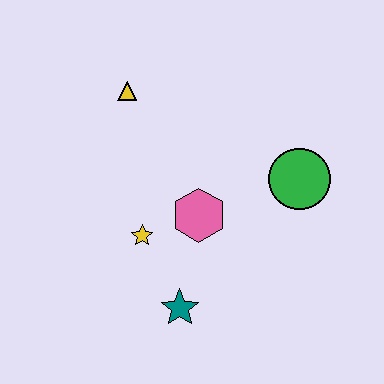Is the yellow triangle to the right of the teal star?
No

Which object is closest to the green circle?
The pink hexagon is closest to the green circle.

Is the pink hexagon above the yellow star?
Yes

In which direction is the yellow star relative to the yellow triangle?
The yellow star is below the yellow triangle.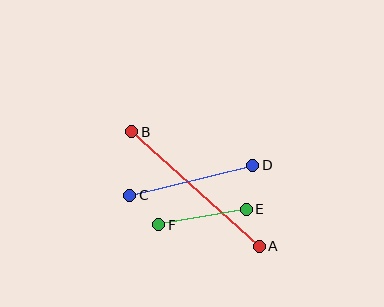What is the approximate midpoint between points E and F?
The midpoint is at approximately (203, 217) pixels.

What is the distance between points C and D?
The distance is approximately 126 pixels.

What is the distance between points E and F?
The distance is approximately 89 pixels.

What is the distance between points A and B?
The distance is approximately 171 pixels.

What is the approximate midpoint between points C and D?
The midpoint is at approximately (191, 180) pixels.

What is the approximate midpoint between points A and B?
The midpoint is at approximately (195, 189) pixels.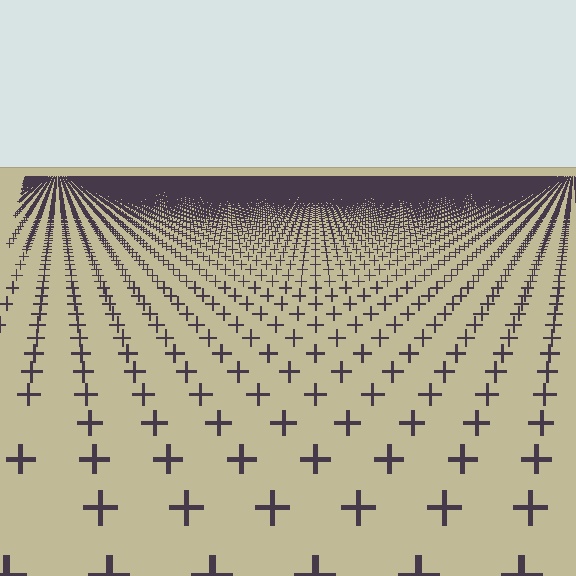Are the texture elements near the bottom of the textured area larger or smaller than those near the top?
Larger. Near the bottom, elements are closer to the viewer and appear at a bigger on-screen size.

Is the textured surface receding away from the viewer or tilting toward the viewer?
The surface is receding away from the viewer. Texture elements get smaller and denser toward the top.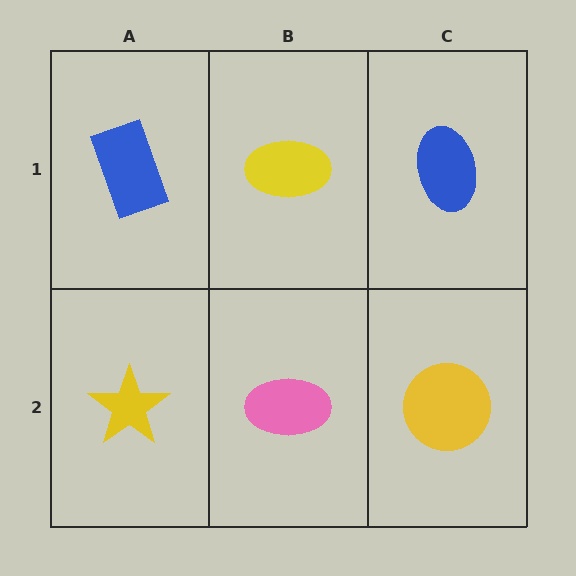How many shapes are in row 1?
3 shapes.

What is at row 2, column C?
A yellow circle.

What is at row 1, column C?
A blue ellipse.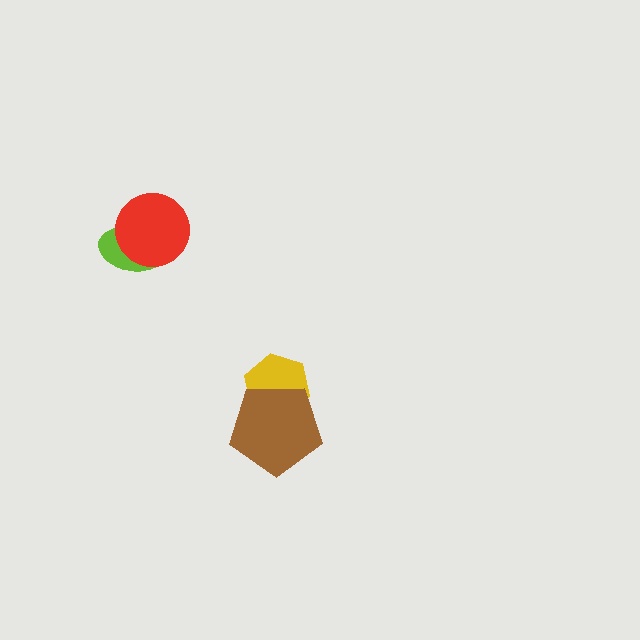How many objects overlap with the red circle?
1 object overlaps with the red circle.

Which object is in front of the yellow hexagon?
The brown pentagon is in front of the yellow hexagon.